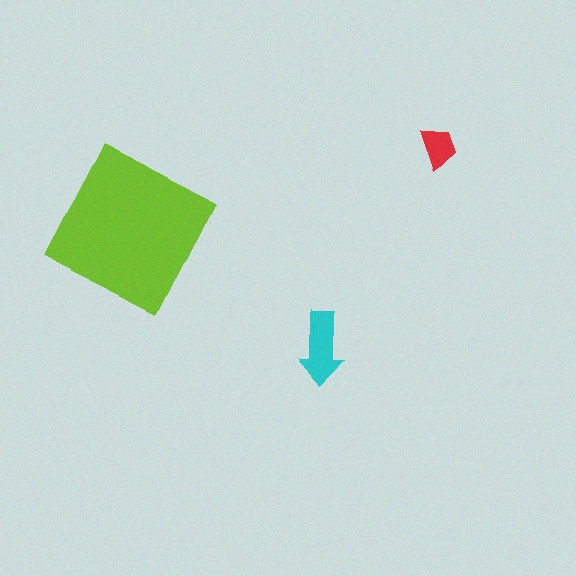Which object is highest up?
The red trapezoid is topmost.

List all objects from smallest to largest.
The red trapezoid, the cyan arrow, the lime square.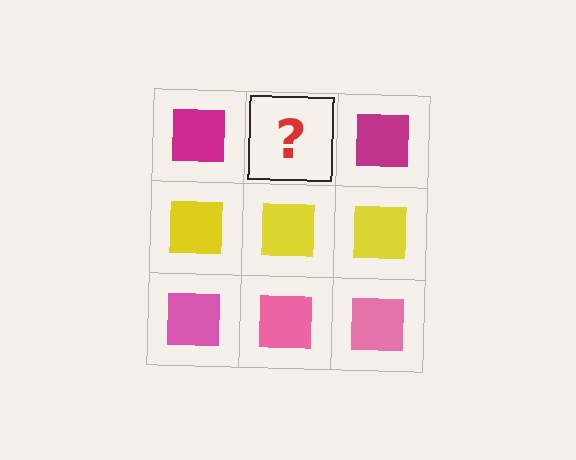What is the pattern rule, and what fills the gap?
The rule is that each row has a consistent color. The gap should be filled with a magenta square.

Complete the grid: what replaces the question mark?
The question mark should be replaced with a magenta square.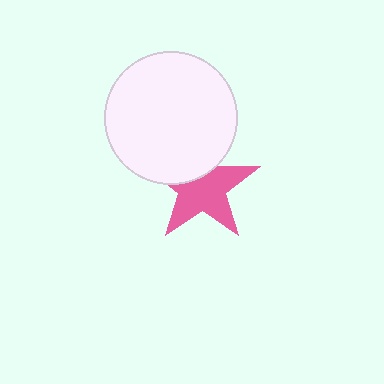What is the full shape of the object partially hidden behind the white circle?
The partially hidden object is a pink star.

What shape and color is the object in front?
The object in front is a white circle.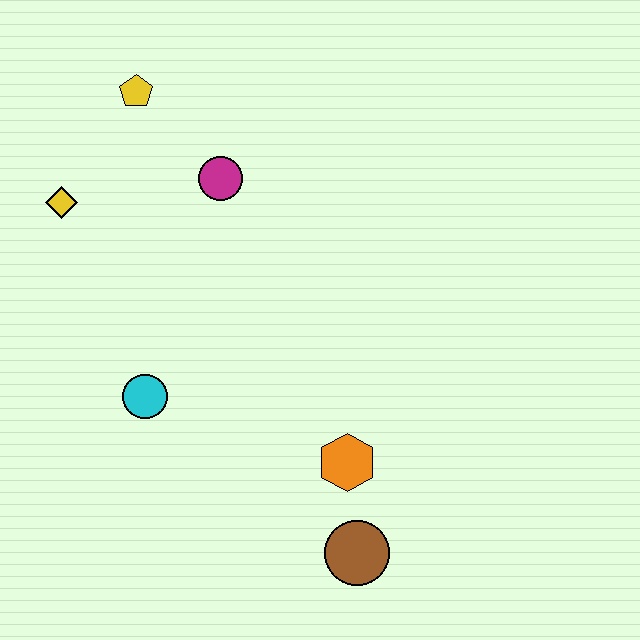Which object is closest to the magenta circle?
The yellow pentagon is closest to the magenta circle.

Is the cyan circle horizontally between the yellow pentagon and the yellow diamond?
No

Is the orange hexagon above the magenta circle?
No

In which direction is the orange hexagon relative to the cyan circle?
The orange hexagon is to the right of the cyan circle.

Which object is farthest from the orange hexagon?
The yellow pentagon is farthest from the orange hexagon.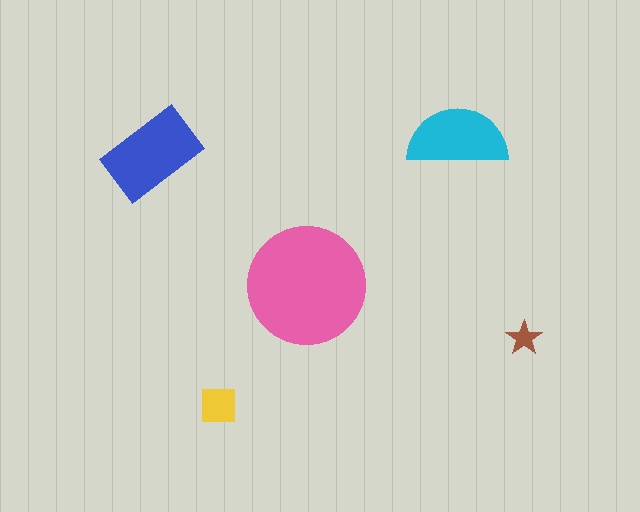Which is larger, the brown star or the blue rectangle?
The blue rectangle.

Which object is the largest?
The pink circle.